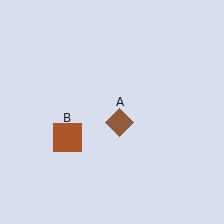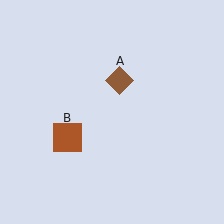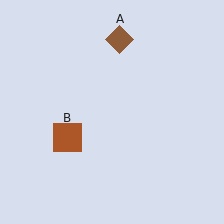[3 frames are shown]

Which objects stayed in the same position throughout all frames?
Brown square (object B) remained stationary.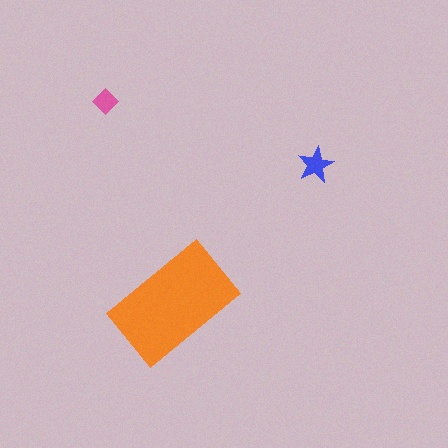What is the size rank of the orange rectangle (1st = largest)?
1st.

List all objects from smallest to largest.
The pink diamond, the blue star, the orange rectangle.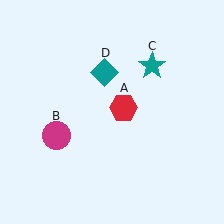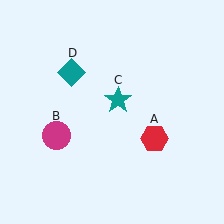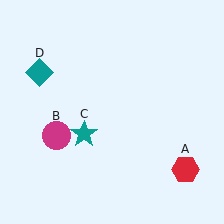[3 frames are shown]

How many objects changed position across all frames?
3 objects changed position: red hexagon (object A), teal star (object C), teal diamond (object D).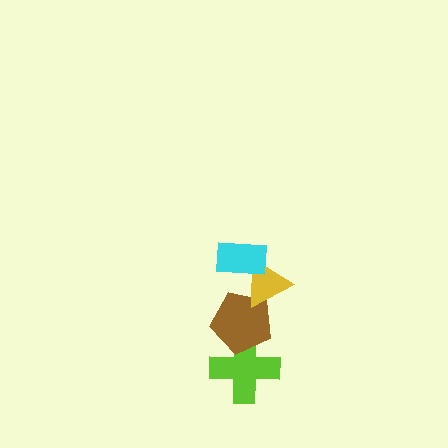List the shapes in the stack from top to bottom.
From top to bottom: the cyan rectangle, the yellow triangle, the brown pentagon, the lime cross.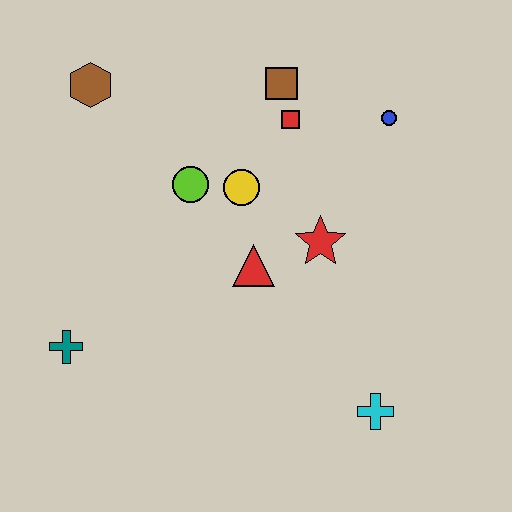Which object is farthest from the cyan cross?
The brown hexagon is farthest from the cyan cross.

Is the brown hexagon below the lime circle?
No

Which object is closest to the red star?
The red triangle is closest to the red star.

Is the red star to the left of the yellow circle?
No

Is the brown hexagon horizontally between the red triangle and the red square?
No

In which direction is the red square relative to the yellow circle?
The red square is above the yellow circle.